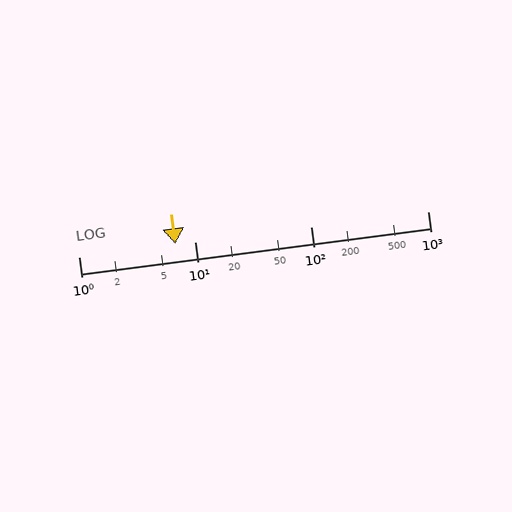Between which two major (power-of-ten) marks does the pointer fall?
The pointer is between 1 and 10.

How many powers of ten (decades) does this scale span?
The scale spans 3 decades, from 1 to 1000.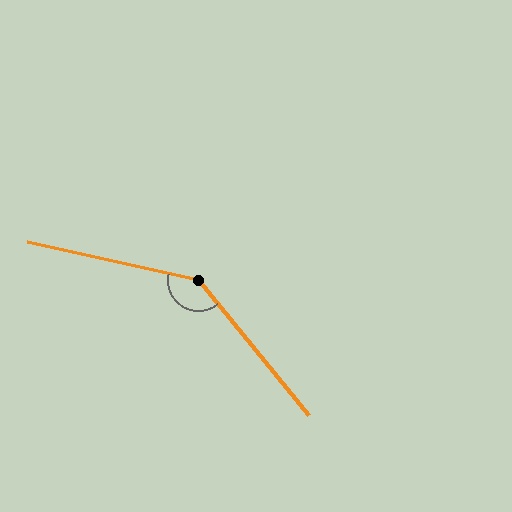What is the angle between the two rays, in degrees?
Approximately 142 degrees.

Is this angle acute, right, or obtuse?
It is obtuse.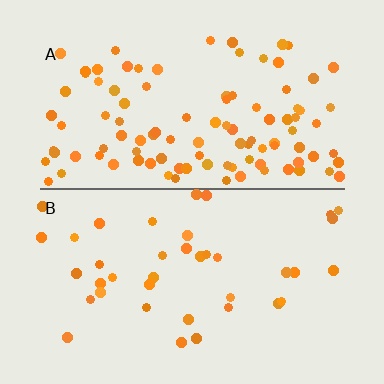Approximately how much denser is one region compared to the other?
Approximately 2.6× — region A over region B.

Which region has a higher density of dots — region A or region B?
A (the top).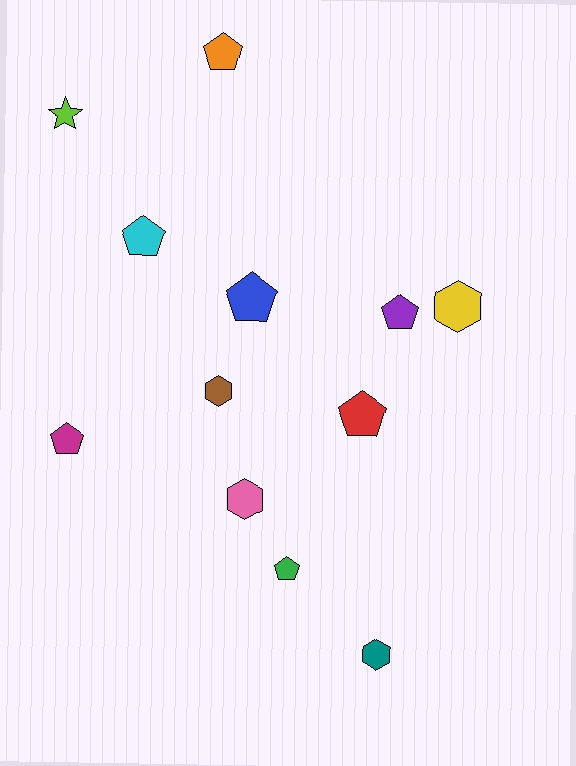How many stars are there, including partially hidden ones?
There is 1 star.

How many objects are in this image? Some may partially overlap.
There are 12 objects.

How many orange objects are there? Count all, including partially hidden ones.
There is 1 orange object.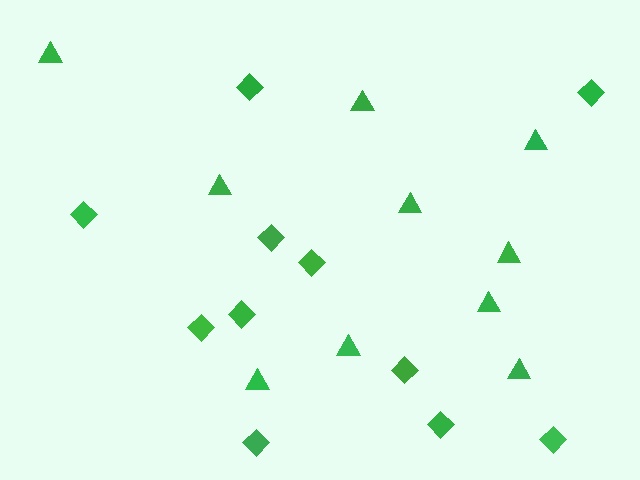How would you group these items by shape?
There are 2 groups: one group of triangles (10) and one group of diamonds (11).